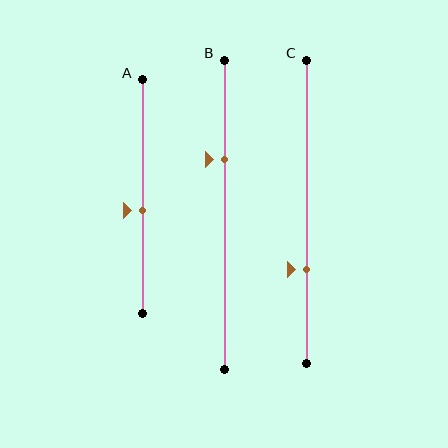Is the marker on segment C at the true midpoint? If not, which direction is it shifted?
No, the marker on segment C is shifted downward by about 19% of the segment length.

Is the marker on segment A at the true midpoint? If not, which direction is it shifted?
No, the marker on segment A is shifted downward by about 6% of the segment length.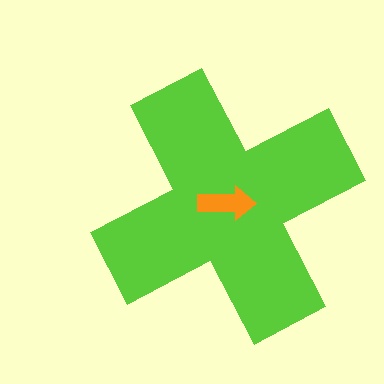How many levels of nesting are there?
2.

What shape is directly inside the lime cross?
The orange arrow.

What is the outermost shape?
The lime cross.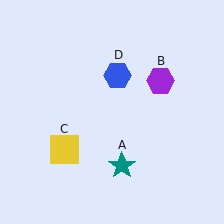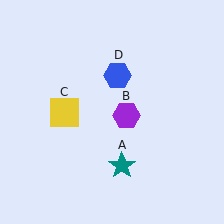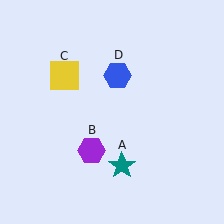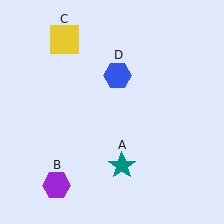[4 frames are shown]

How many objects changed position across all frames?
2 objects changed position: purple hexagon (object B), yellow square (object C).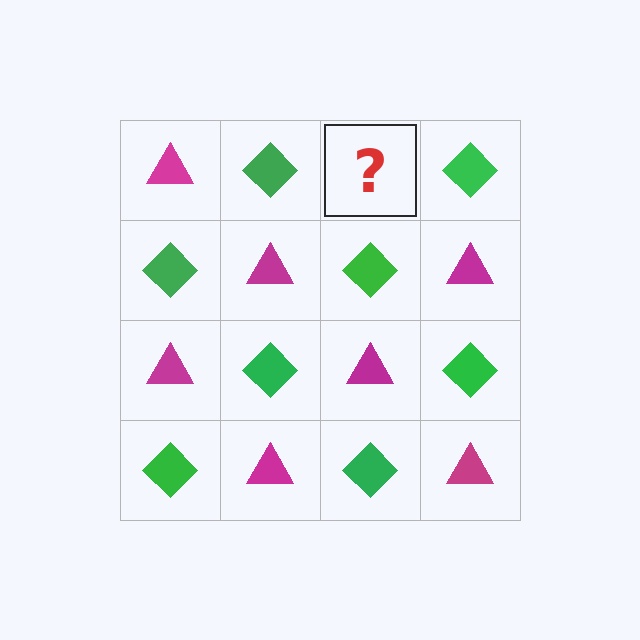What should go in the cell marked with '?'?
The missing cell should contain a magenta triangle.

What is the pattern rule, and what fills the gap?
The rule is that it alternates magenta triangle and green diamond in a checkerboard pattern. The gap should be filled with a magenta triangle.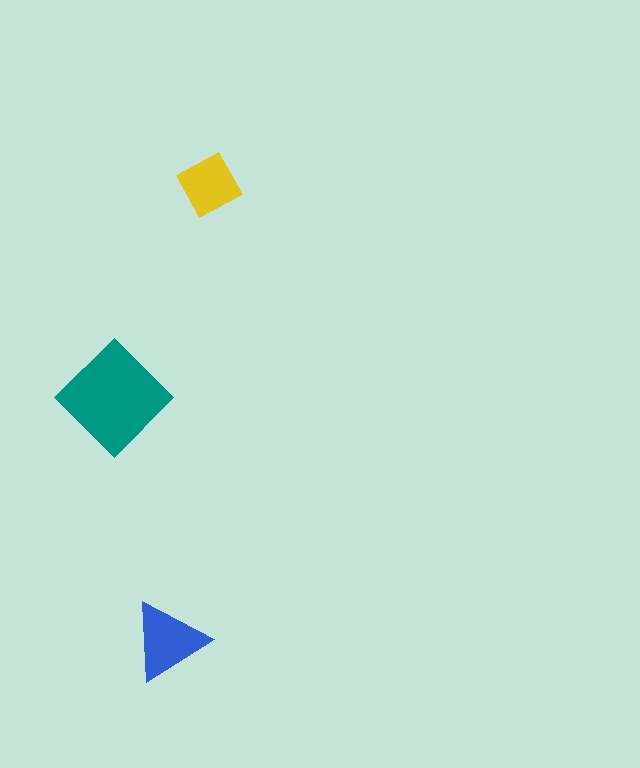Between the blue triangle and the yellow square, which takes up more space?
The blue triangle.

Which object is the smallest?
The yellow square.